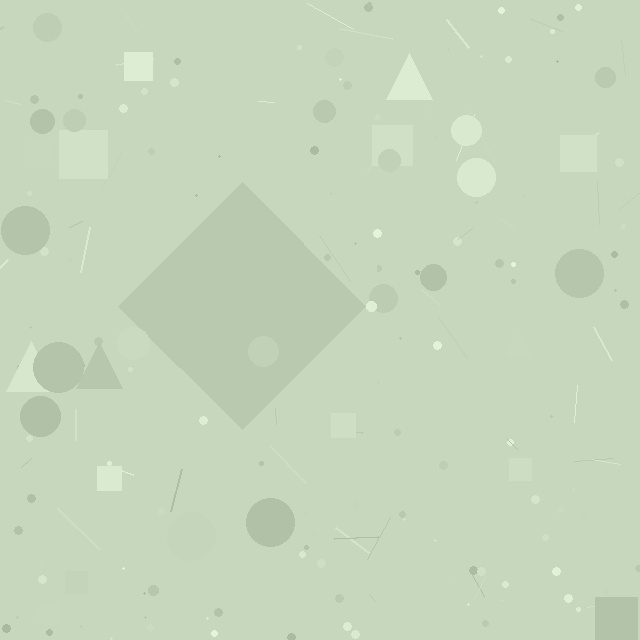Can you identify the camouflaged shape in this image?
The camouflaged shape is a diamond.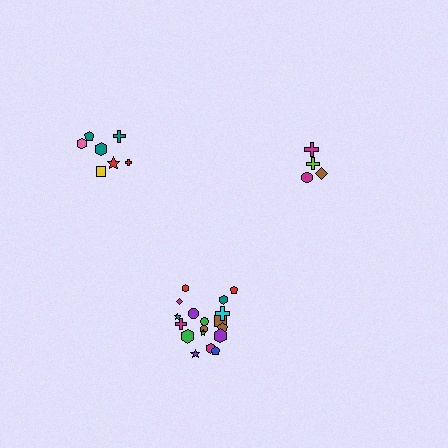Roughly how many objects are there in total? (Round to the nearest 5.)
Roughly 30 objects in total.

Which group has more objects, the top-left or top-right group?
The top-left group.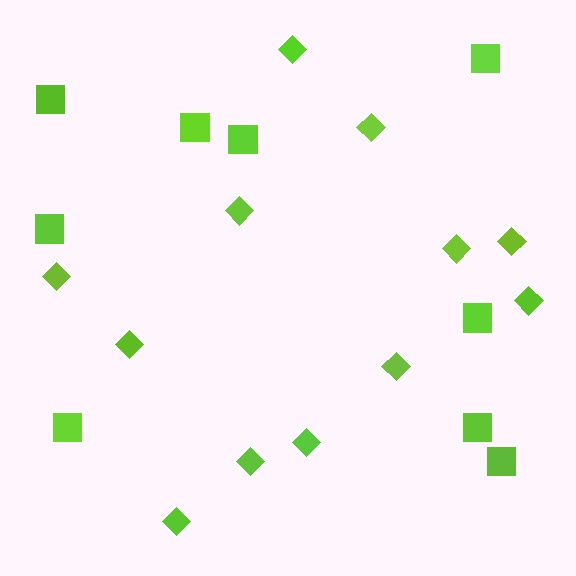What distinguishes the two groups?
There are 2 groups: one group of diamonds (12) and one group of squares (9).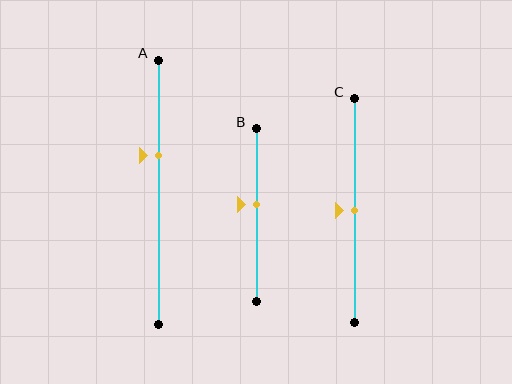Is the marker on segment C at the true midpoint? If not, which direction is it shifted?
Yes, the marker on segment C is at the true midpoint.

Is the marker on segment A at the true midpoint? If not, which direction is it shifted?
No, the marker on segment A is shifted upward by about 14% of the segment length.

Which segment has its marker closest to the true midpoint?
Segment C has its marker closest to the true midpoint.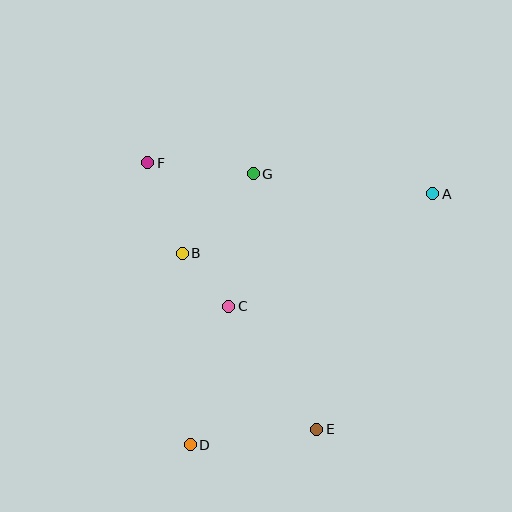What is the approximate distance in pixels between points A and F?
The distance between A and F is approximately 286 pixels.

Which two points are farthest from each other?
Points A and D are farthest from each other.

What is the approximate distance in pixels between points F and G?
The distance between F and G is approximately 106 pixels.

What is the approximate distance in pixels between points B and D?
The distance between B and D is approximately 191 pixels.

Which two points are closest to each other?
Points B and C are closest to each other.